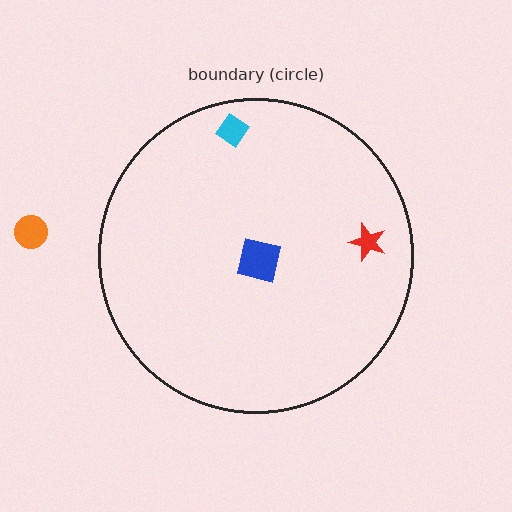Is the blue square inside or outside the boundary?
Inside.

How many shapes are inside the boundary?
3 inside, 1 outside.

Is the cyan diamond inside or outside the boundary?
Inside.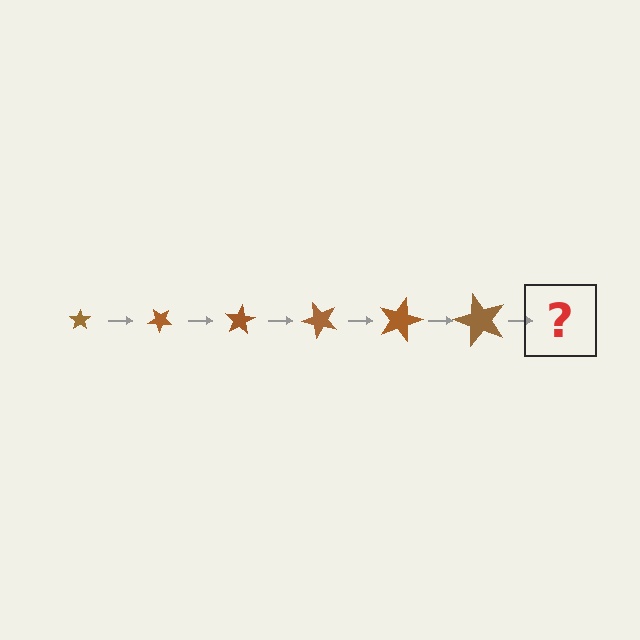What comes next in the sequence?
The next element should be a star, larger than the previous one and rotated 240 degrees from the start.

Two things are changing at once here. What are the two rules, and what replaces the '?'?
The two rules are that the star grows larger each step and it rotates 40 degrees each step. The '?' should be a star, larger than the previous one and rotated 240 degrees from the start.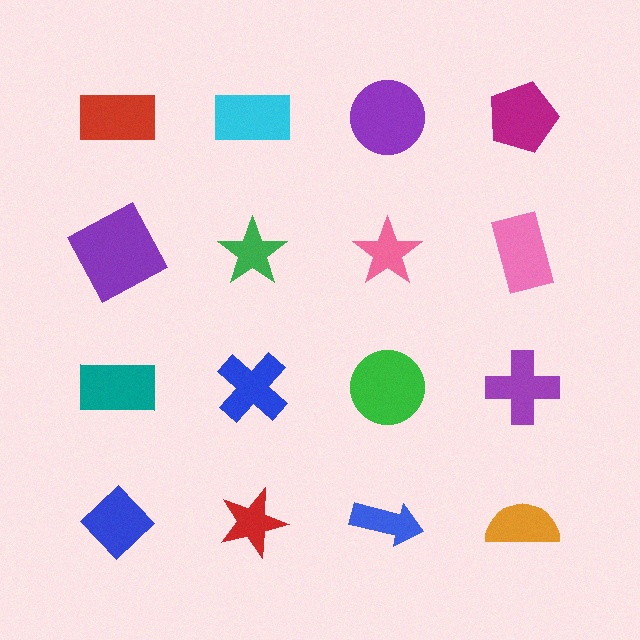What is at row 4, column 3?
A blue arrow.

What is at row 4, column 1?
A blue diamond.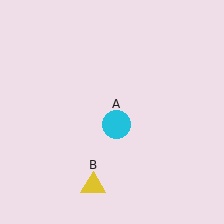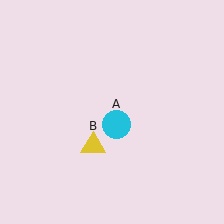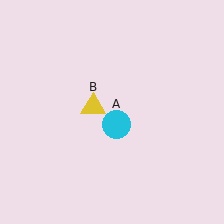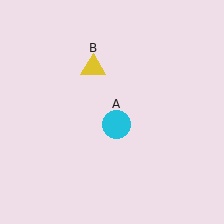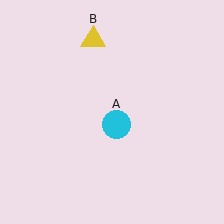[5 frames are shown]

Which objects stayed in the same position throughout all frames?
Cyan circle (object A) remained stationary.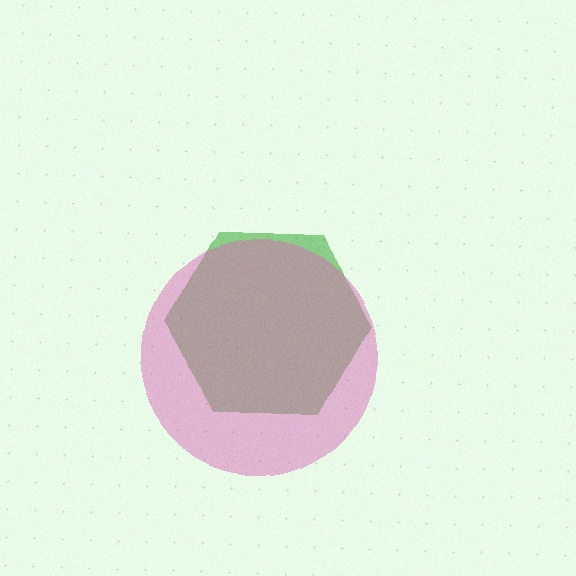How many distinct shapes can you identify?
There are 2 distinct shapes: a green hexagon, a pink circle.